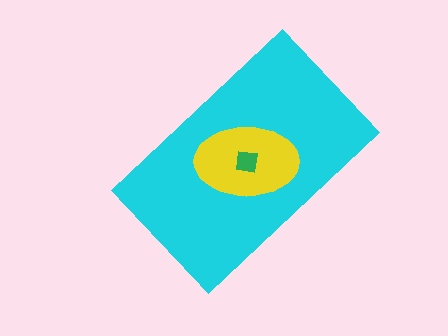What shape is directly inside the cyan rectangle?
The yellow ellipse.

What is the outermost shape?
The cyan rectangle.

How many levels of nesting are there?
3.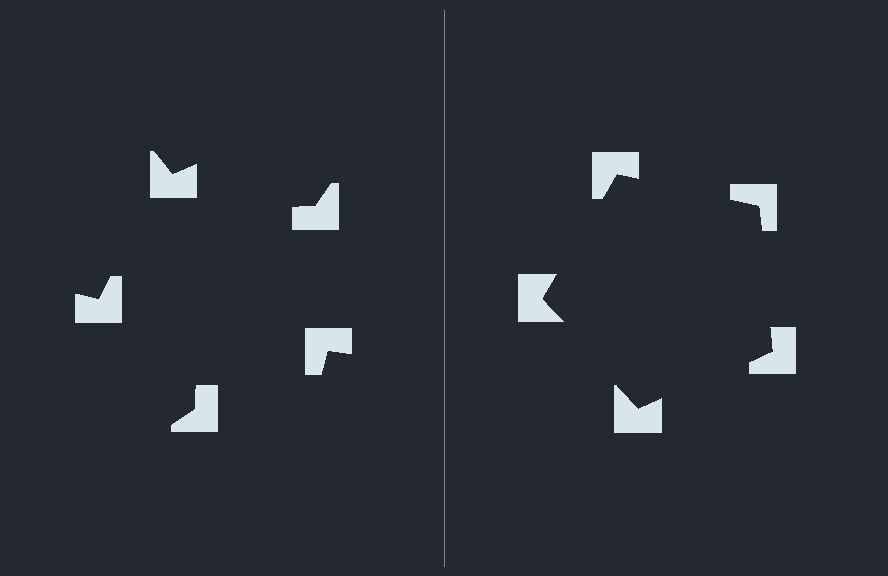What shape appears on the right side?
An illusory pentagon.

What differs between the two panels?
The notched squares are positioned identically on both sides; only the wedge orientations differ. On the right they align to a pentagon; on the left they are misaligned.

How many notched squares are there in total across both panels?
10 — 5 on each side.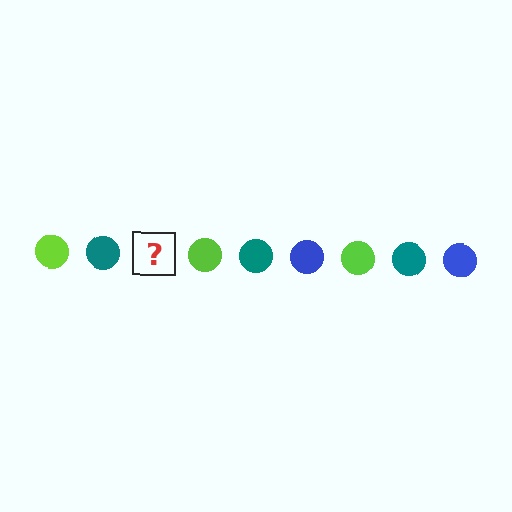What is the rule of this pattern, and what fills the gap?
The rule is that the pattern cycles through lime, teal, blue circles. The gap should be filled with a blue circle.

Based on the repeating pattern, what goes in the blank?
The blank should be a blue circle.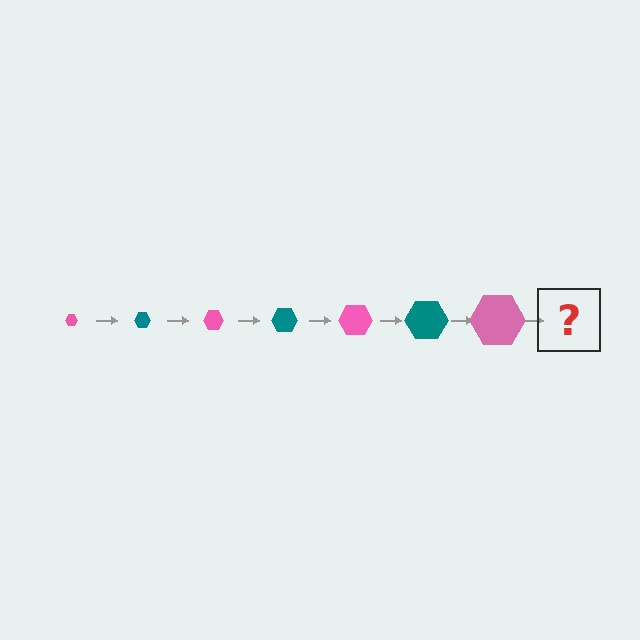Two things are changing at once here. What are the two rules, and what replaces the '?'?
The two rules are that the hexagon grows larger each step and the color cycles through pink and teal. The '?' should be a teal hexagon, larger than the previous one.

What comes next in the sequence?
The next element should be a teal hexagon, larger than the previous one.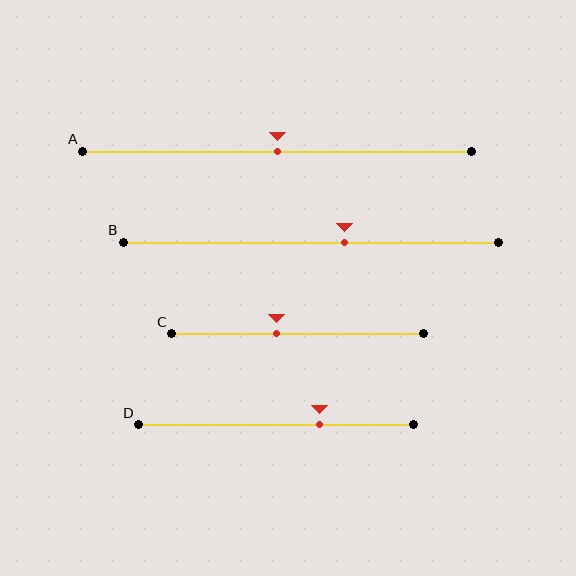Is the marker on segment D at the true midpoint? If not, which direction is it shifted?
No, the marker on segment D is shifted to the right by about 16% of the segment length.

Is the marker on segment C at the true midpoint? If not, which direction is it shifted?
No, the marker on segment C is shifted to the left by about 8% of the segment length.